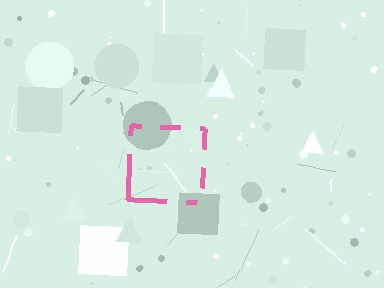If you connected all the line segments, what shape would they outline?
They would outline a square.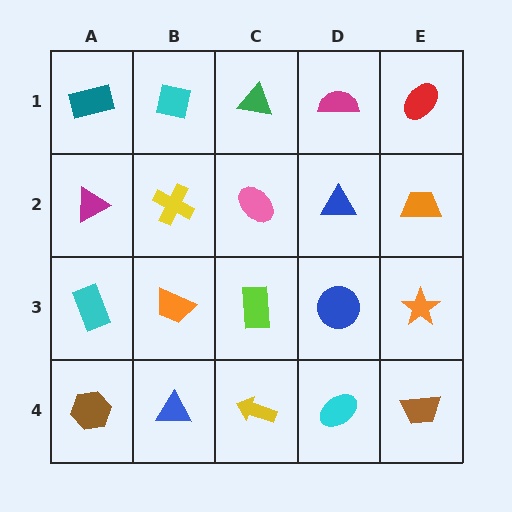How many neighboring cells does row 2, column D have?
4.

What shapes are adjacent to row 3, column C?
A pink ellipse (row 2, column C), a yellow arrow (row 4, column C), an orange trapezoid (row 3, column B), a blue circle (row 3, column D).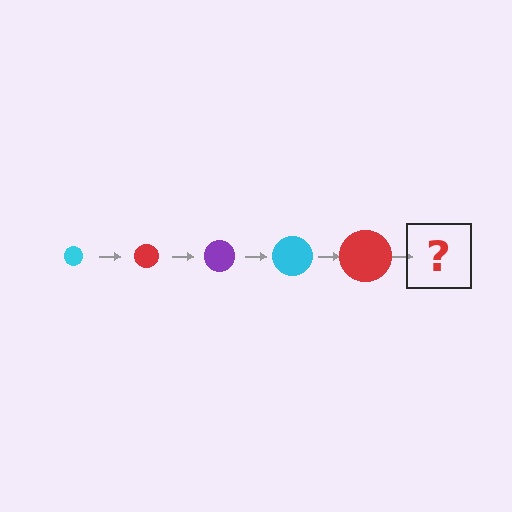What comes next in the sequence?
The next element should be a purple circle, larger than the previous one.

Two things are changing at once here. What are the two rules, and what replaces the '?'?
The two rules are that the circle grows larger each step and the color cycles through cyan, red, and purple. The '?' should be a purple circle, larger than the previous one.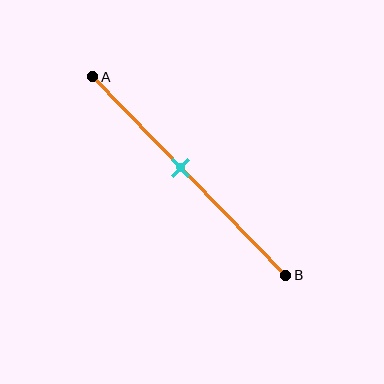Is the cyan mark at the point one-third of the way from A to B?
No, the mark is at about 45% from A, not at the 33% one-third point.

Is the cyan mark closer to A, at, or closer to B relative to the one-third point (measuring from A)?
The cyan mark is closer to point B than the one-third point of segment AB.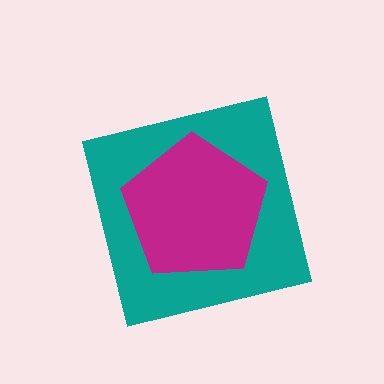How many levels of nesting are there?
2.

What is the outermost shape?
The teal square.